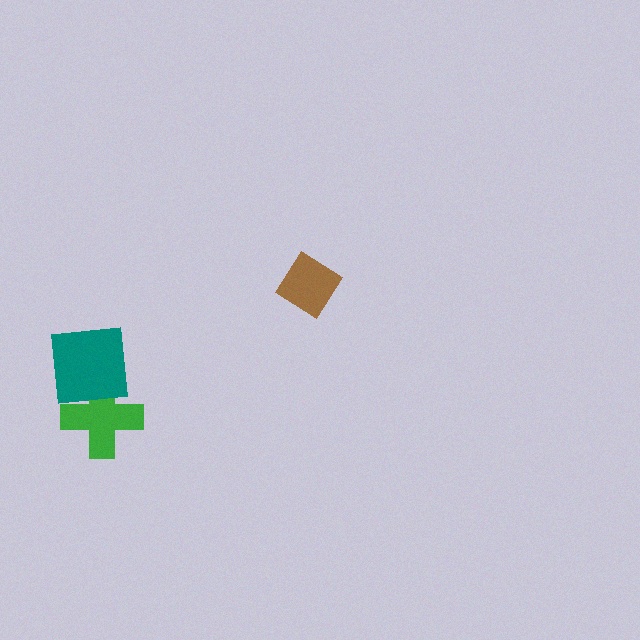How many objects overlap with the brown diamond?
0 objects overlap with the brown diamond.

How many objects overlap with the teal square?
1 object overlaps with the teal square.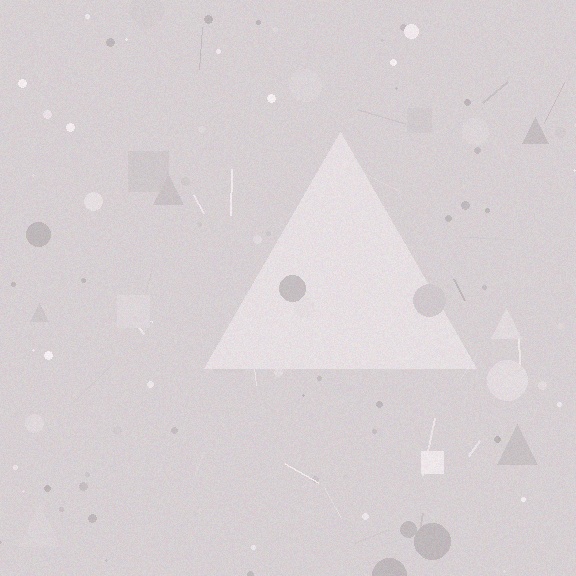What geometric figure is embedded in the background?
A triangle is embedded in the background.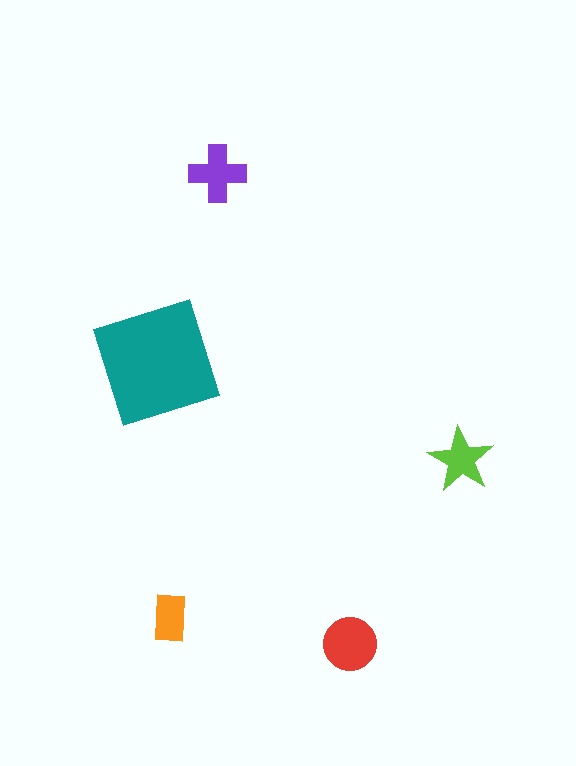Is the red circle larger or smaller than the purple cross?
Larger.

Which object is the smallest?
The orange rectangle.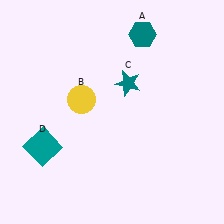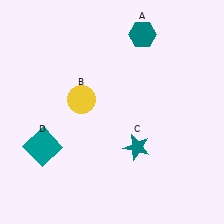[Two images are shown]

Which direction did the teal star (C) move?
The teal star (C) moved down.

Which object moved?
The teal star (C) moved down.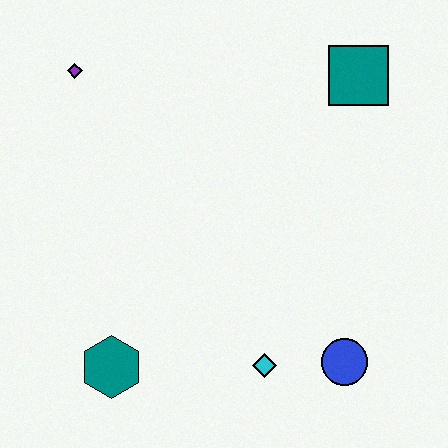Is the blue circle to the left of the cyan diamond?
No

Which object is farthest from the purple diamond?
The blue circle is farthest from the purple diamond.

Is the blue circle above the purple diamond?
No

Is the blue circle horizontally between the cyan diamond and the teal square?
Yes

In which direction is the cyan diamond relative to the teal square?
The cyan diamond is below the teal square.